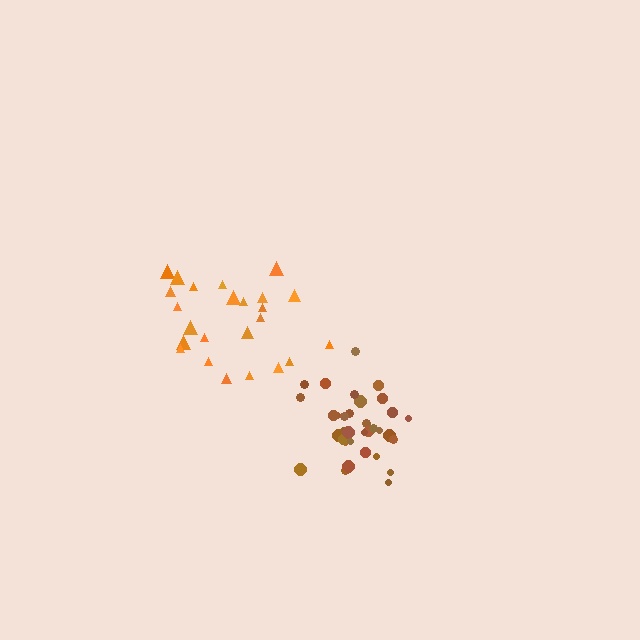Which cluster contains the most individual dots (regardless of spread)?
Brown (34).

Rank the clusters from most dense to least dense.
brown, orange.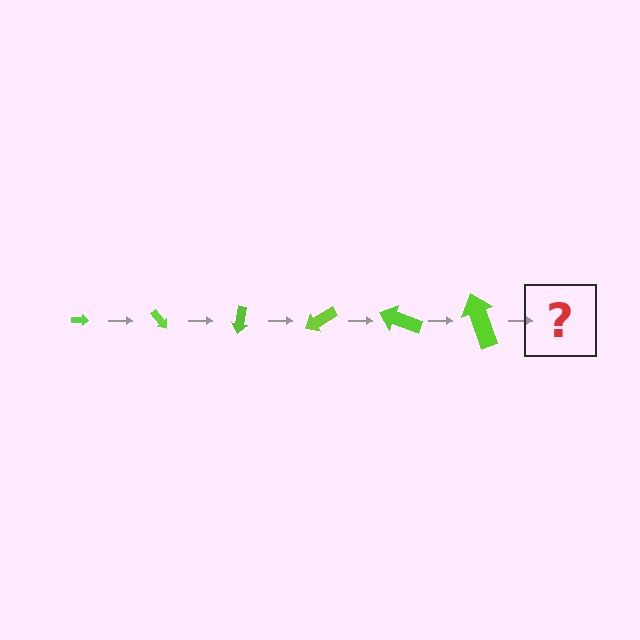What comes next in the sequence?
The next element should be an arrow, larger than the previous one and rotated 300 degrees from the start.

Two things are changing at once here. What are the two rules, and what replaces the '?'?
The two rules are that the arrow grows larger each step and it rotates 50 degrees each step. The '?' should be an arrow, larger than the previous one and rotated 300 degrees from the start.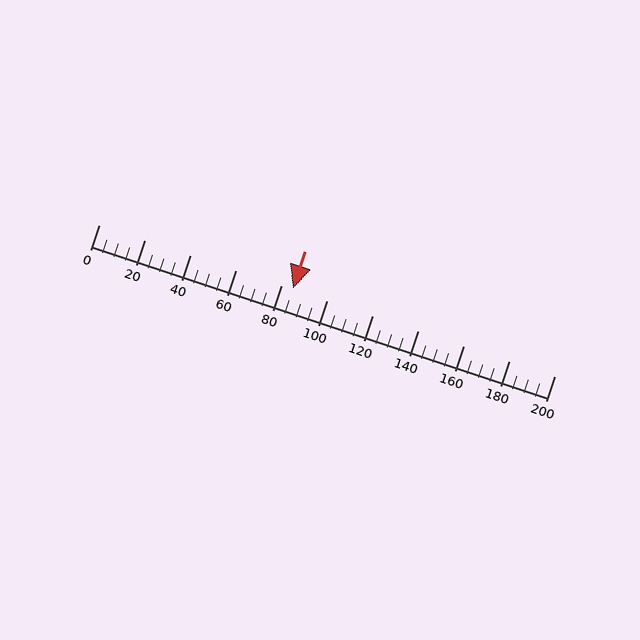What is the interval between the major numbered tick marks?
The major tick marks are spaced 20 units apart.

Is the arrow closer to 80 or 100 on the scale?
The arrow is closer to 80.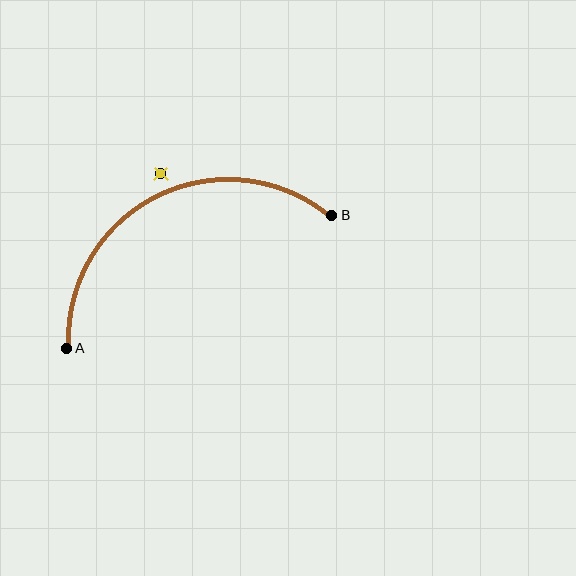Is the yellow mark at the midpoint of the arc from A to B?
No — the yellow mark does not lie on the arc at all. It sits slightly outside the curve.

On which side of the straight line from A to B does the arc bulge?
The arc bulges above the straight line connecting A and B.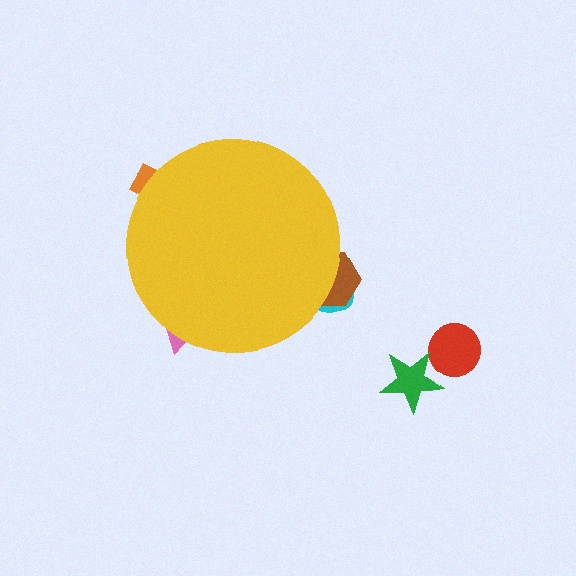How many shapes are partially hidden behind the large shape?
4 shapes are partially hidden.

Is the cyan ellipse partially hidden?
Yes, the cyan ellipse is partially hidden behind the yellow circle.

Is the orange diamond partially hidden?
Yes, the orange diamond is partially hidden behind the yellow circle.